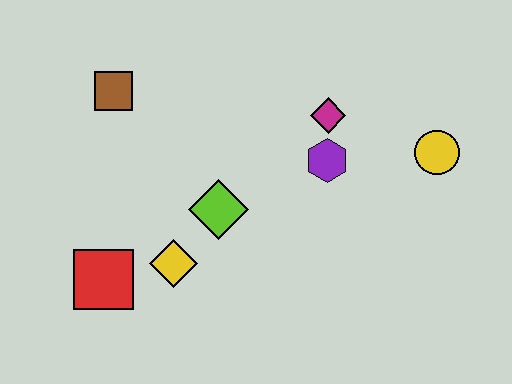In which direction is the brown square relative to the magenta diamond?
The brown square is to the left of the magenta diamond.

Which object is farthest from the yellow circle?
The red square is farthest from the yellow circle.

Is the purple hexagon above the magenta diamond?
No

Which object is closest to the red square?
The yellow diamond is closest to the red square.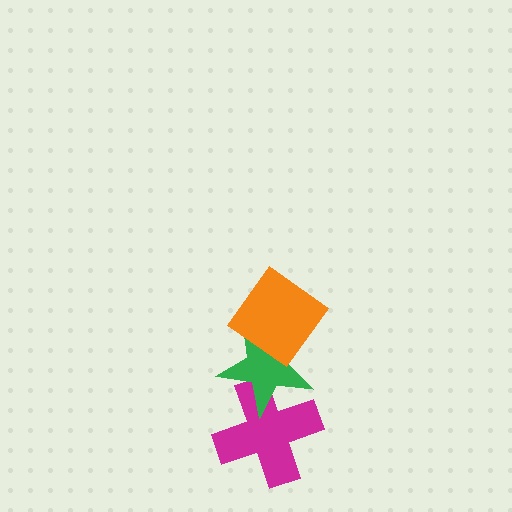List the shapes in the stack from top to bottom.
From top to bottom: the orange diamond, the green star, the magenta cross.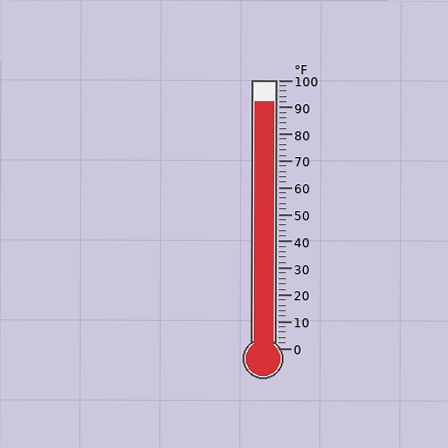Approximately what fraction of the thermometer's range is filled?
The thermometer is filled to approximately 90% of its range.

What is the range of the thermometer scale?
The thermometer scale ranges from 0°F to 100°F.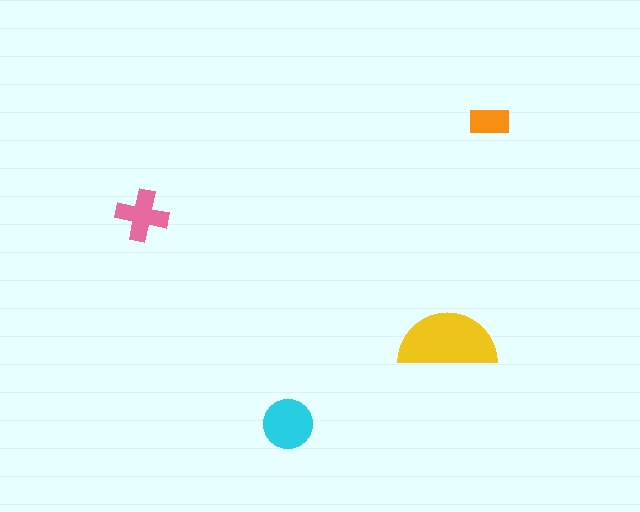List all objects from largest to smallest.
The yellow semicircle, the cyan circle, the pink cross, the orange rectangle.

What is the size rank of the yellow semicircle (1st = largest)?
1st.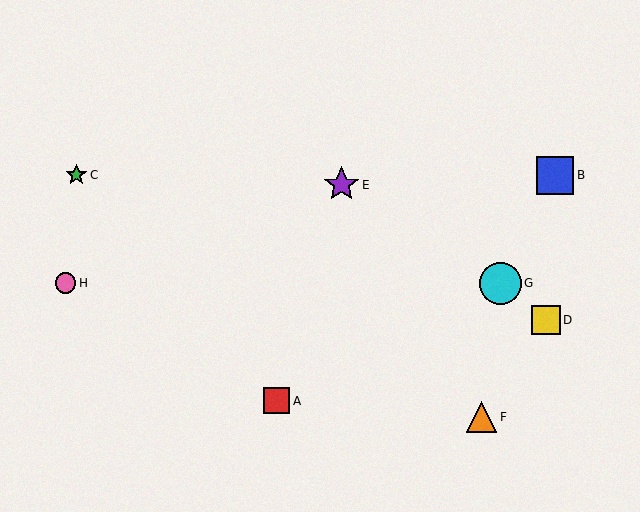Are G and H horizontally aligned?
Yes, both are at y≈283.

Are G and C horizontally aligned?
No, G is at y≈283 and C is at y≈175.